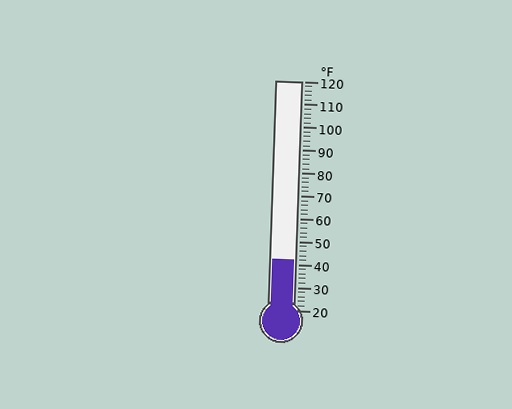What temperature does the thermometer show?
The thermometer shows approximately 42°F.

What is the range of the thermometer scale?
The thermometer scale ranges from 20°F to 120°F.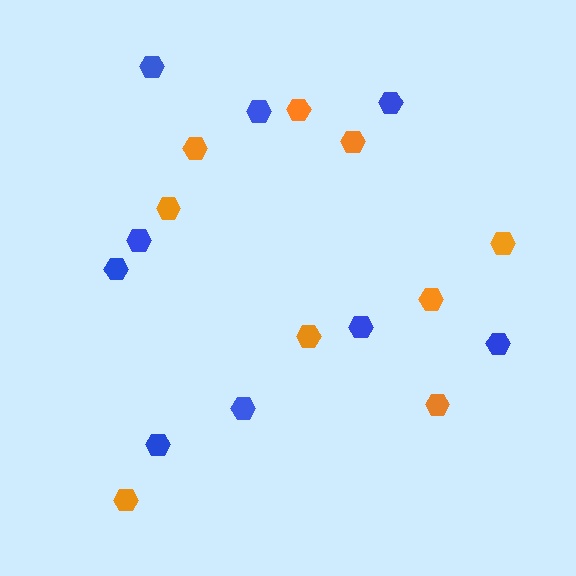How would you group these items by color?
There are 2 groups: one group of orange hexagons (9) and one group of blue hexagons (9).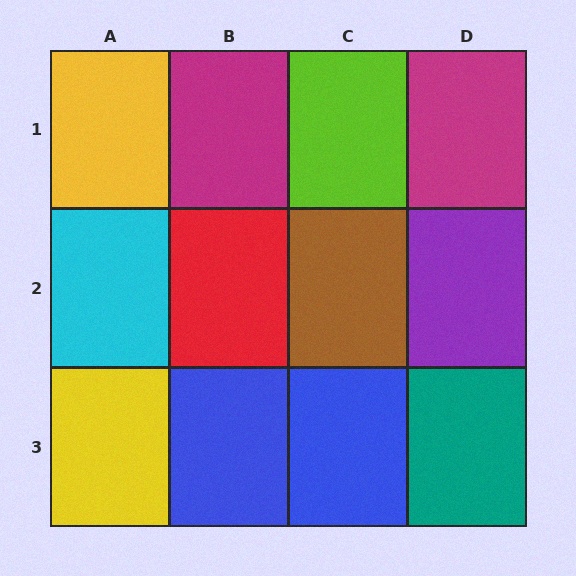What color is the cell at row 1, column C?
Lime.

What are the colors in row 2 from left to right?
Cyan, red, brown, purple.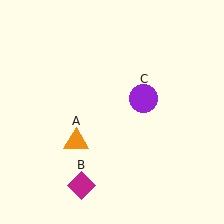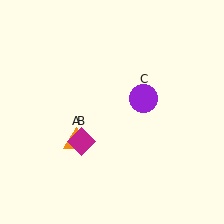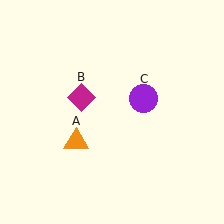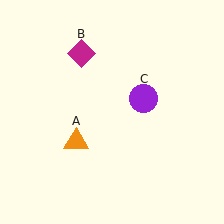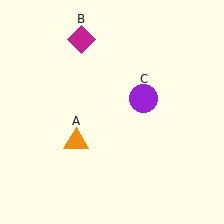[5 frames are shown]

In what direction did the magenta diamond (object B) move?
The magenta diamond (object B) moved up.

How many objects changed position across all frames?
1 object changed position: magenta diamond (object B).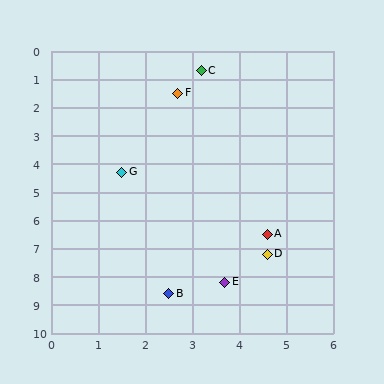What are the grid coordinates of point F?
Point F is at approximately (2.7, 1.5).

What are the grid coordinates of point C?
Point C is at approximately (3.2, 0.7).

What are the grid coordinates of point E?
Point E is at approximately (3.7, 8.2).